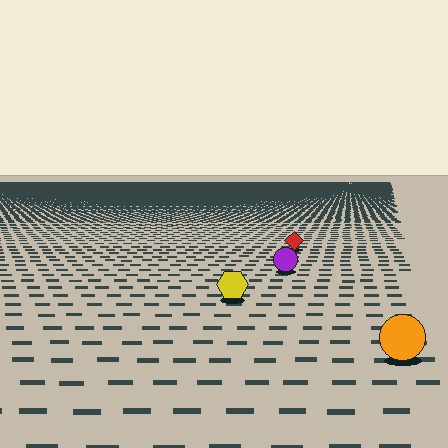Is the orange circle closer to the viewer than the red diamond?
Yes. The orange circle is closer — you can tell from the texture gradient: the ground texture is coarser near it.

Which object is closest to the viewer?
The orange circle is closest. The texture marks near it are larger and more spread out.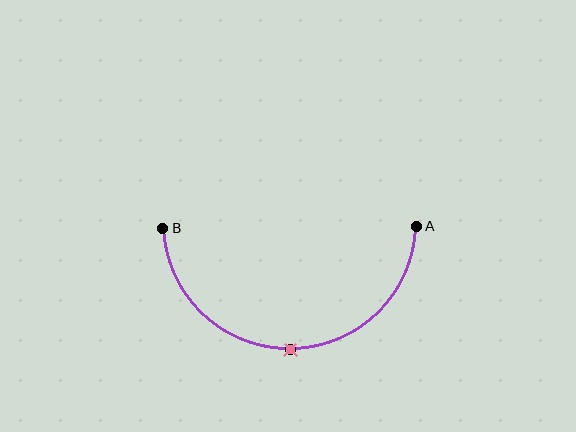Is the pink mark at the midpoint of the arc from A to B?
Yes. The pink mark lies on the arc at equal arc-length from both A and B — it is the arc midpoint.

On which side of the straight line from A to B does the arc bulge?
The arc bulges below the straight line connecting A and B.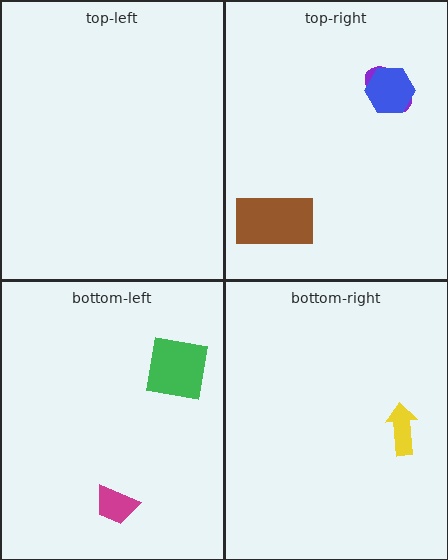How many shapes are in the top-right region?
3.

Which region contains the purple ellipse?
The top-right region.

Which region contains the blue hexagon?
The top-right region.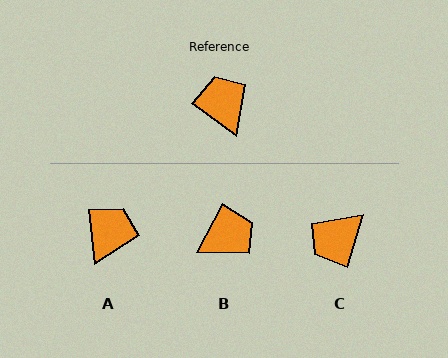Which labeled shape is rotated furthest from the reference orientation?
C, about 110 degrees away.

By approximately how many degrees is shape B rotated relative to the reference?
Approximately 81 degrees clockwise.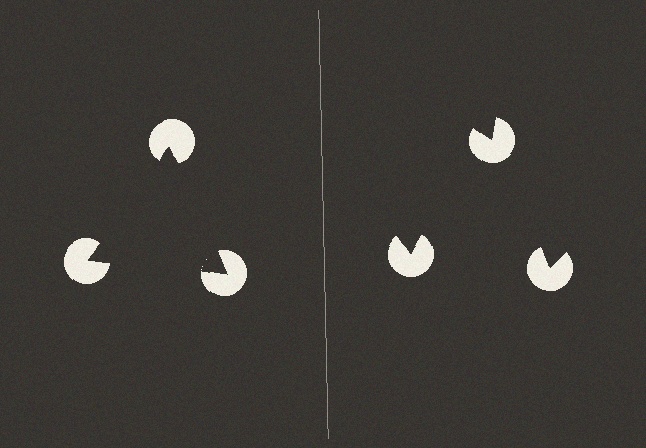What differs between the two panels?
The pac-man discs are positioned identically on both sides; only the wedge orientations differ. On the left they align to a triangle; on the right they are misaligned.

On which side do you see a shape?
An illusory triangle appears on the left side. On the right side the wedge cuts are rotated, so no coherent shape forms.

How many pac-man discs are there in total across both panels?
6 — 3 on each side.